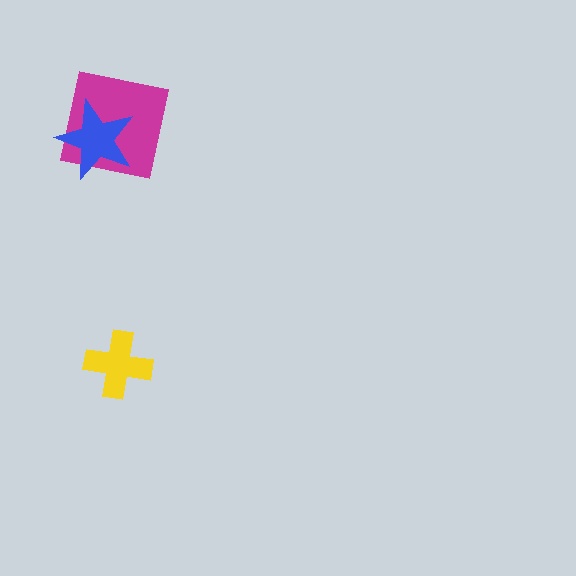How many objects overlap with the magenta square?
1 object overlaps with the magenta square.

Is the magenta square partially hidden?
Yes, it is partially covered by another shape.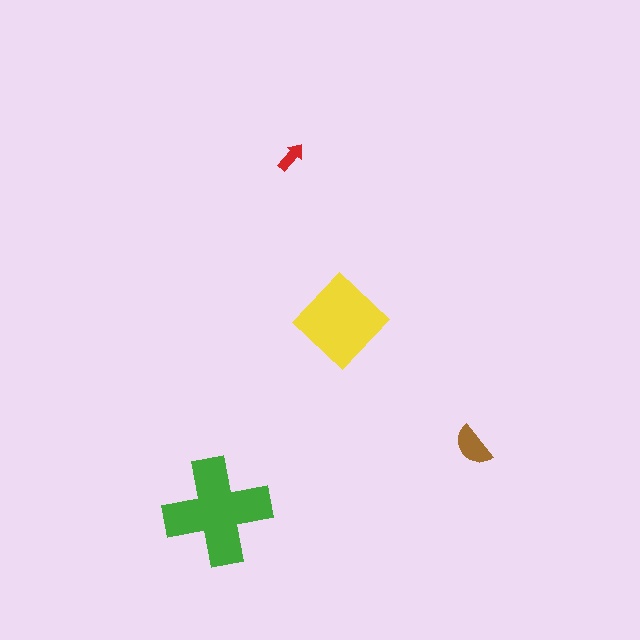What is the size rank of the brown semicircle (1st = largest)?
3rd.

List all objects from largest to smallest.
The green cross, the yellow diamond, the brown semicircle, the red arrow.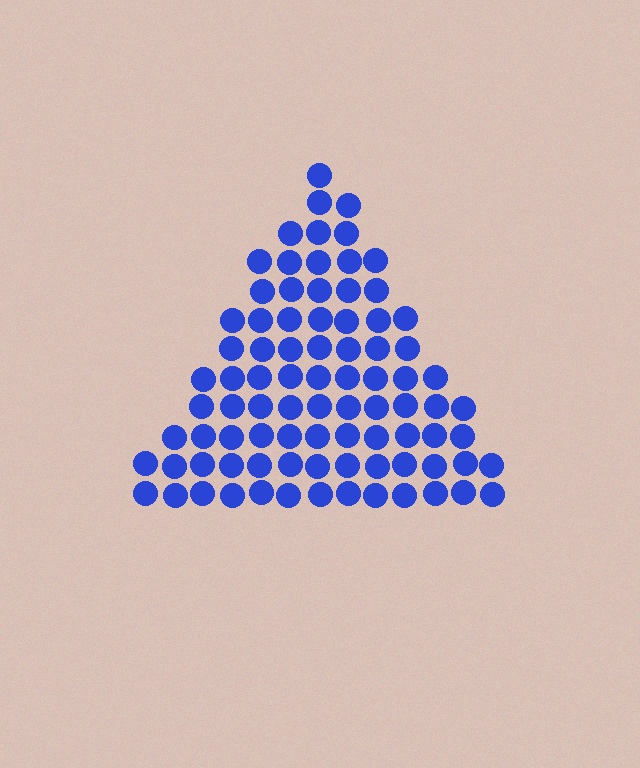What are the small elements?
The small elements are circles.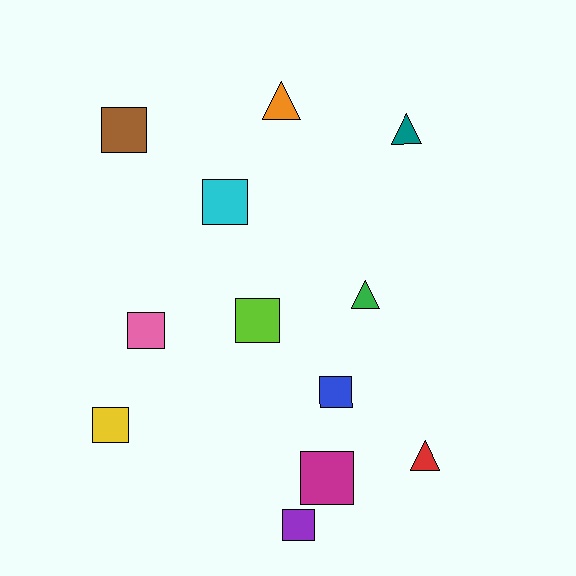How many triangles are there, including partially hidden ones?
There are 4 triangles.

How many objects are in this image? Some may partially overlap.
There are 12 objects.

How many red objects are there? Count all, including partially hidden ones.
There is 1 red object.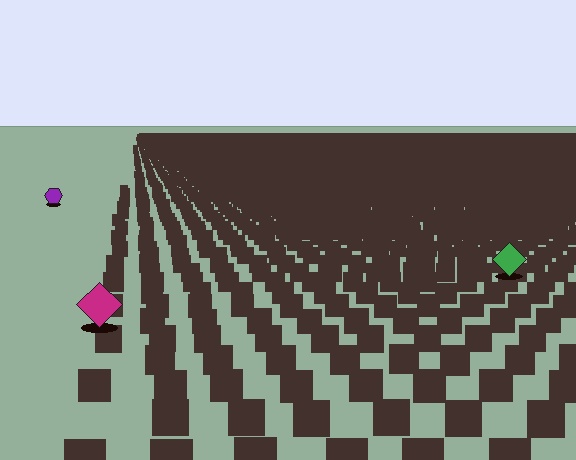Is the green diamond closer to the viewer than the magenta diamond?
No. The magenta diamond is closer — you can tell from the texture gradient: the ground texture is coarser near it.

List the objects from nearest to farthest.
From nearest to farthest: the magenta diamond, the green diamond, the purple hexagon.